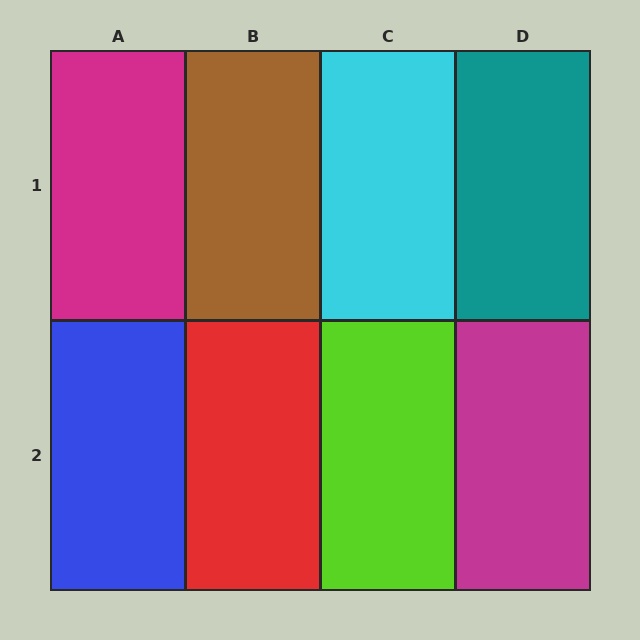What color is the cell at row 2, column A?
Blue.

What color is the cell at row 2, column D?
Magenta.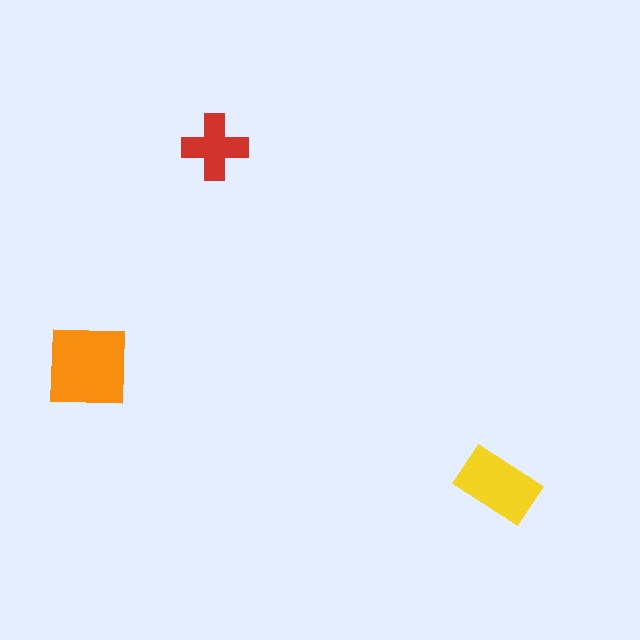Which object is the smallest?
The red cross.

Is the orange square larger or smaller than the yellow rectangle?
Larger.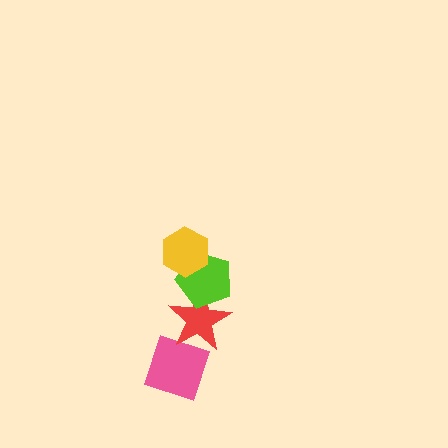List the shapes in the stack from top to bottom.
From top to bottom: the yellow hexagon, the lime pentagon, the red star, the pink diamond.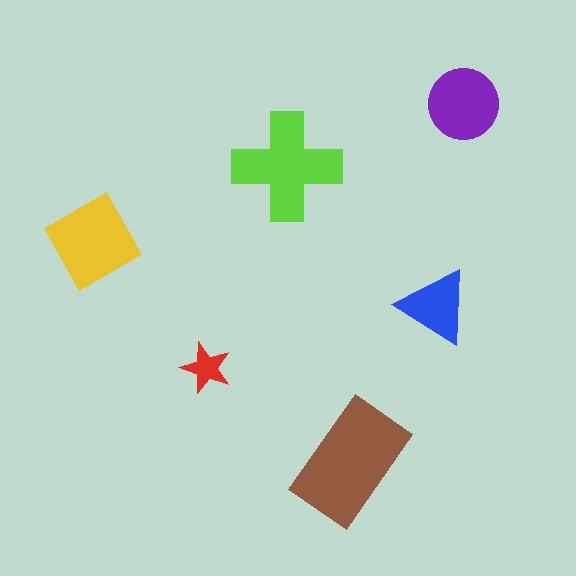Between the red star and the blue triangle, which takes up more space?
The blue triangle.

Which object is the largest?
The brown rectangle.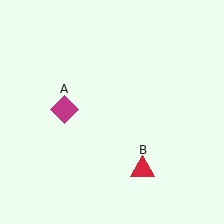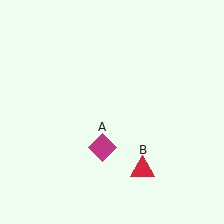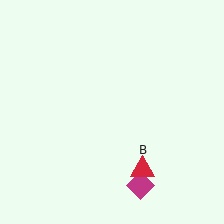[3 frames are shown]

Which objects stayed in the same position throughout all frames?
Red triangle (object B) remained stationary.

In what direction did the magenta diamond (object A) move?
The magenta diamond (object A) moved down and to the right.